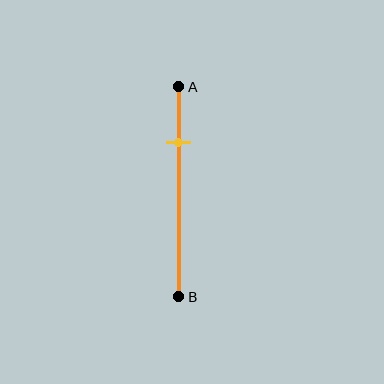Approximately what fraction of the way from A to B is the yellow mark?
The yellow mark is approximately 25% of the way from A to B.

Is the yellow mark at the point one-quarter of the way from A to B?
Yes, the mark is approximately at the one-quarter point.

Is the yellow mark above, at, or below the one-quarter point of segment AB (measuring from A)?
The yellow mark is approximately at the one-quarter point of segment AB.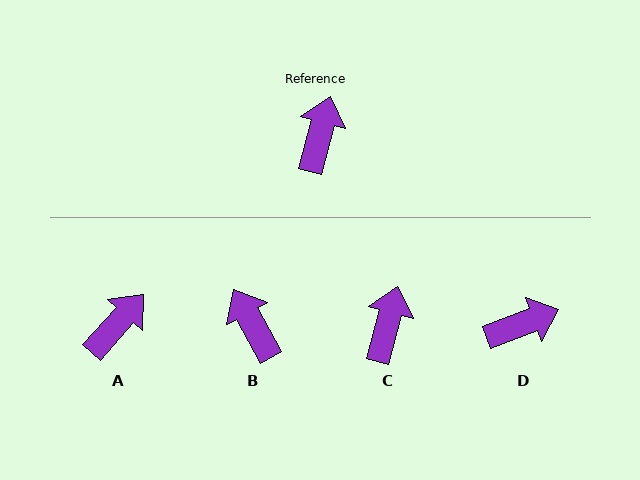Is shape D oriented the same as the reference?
No, it is off by about 54 degrees.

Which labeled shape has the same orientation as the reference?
C.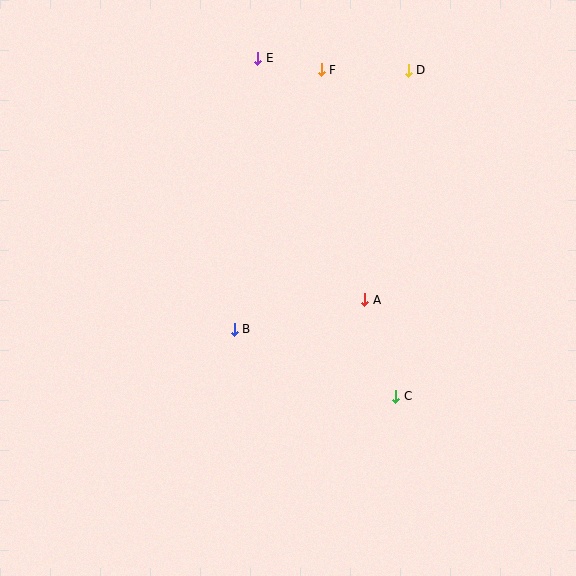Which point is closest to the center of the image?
Point B at (234, 329) is closest to the center.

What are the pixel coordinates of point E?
Point E is at (258, 58).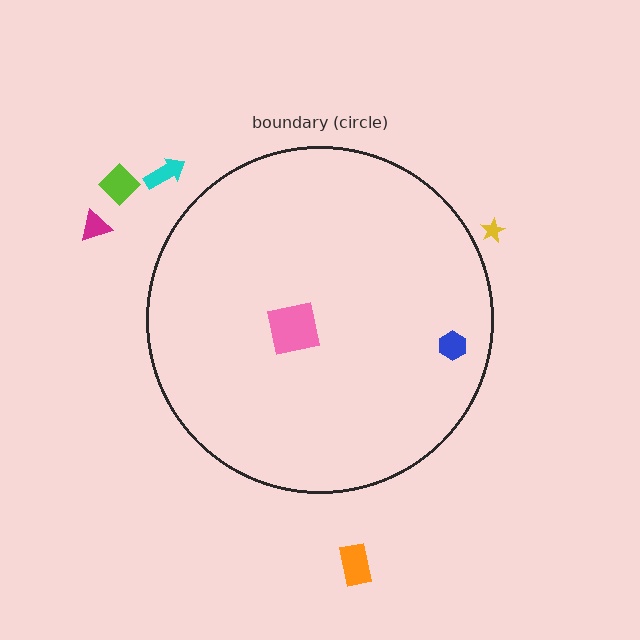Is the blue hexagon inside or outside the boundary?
Inside.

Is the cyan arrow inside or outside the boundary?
Outside.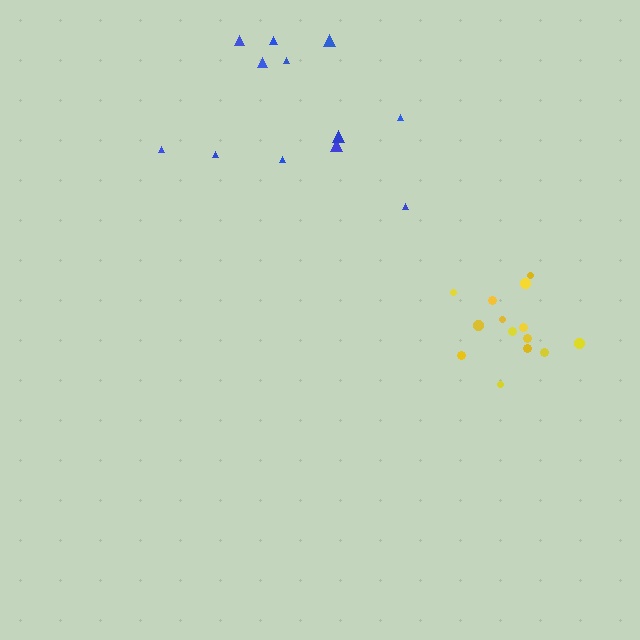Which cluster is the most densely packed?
Yellow.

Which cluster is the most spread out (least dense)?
Blue.